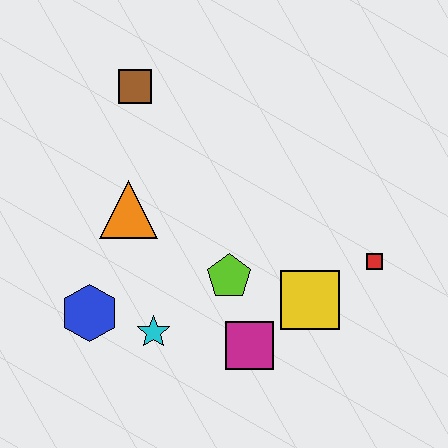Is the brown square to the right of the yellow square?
No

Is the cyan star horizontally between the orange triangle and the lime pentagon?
Yes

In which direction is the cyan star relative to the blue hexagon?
The cyan star is to the right of the blue hexagon.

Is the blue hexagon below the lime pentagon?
Yes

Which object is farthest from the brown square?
The red square is farthest from the brown square.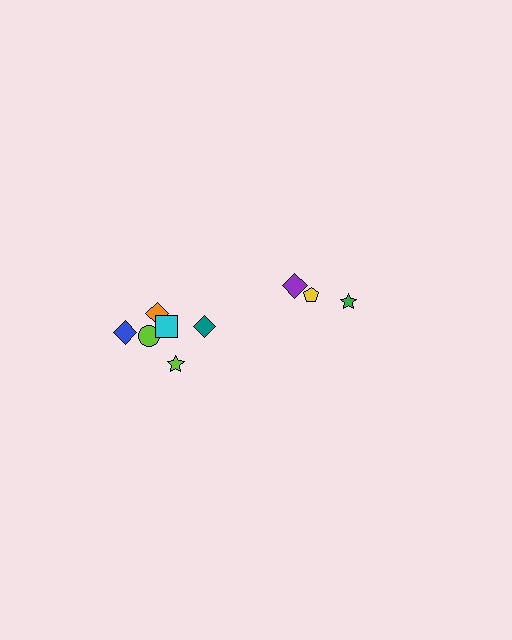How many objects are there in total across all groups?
There are 9 objects.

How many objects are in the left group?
There are 6 objects.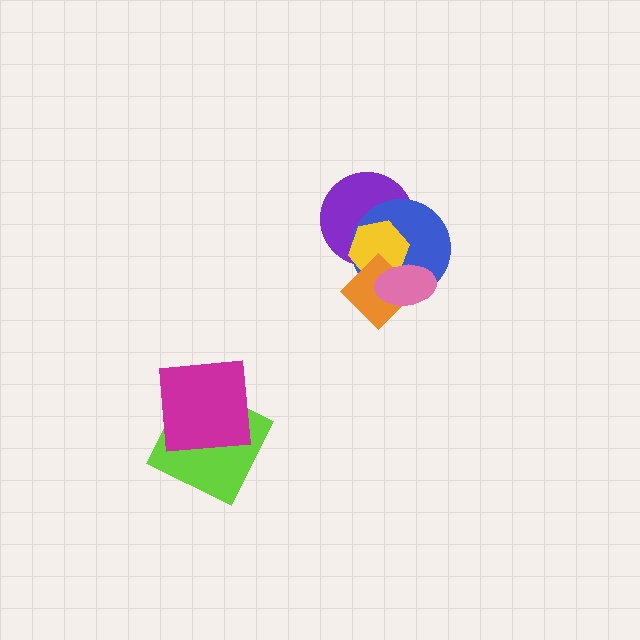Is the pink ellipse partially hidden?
No, no other shape covers it.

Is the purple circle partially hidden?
Yes, it is partially covered by another shape.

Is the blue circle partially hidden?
Yes, it is partially covered by another shape.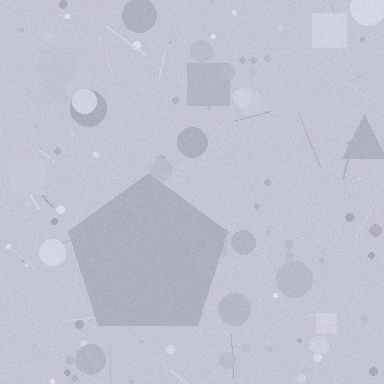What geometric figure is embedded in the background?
A pentagon is embedded in the background.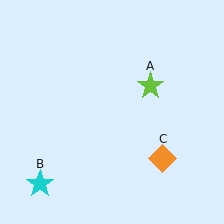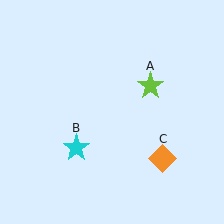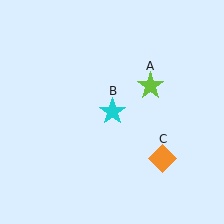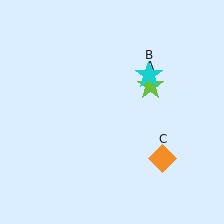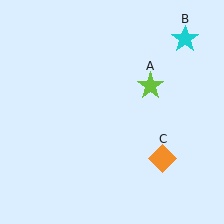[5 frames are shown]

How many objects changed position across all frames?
1 object changed position: cyan star (object B).